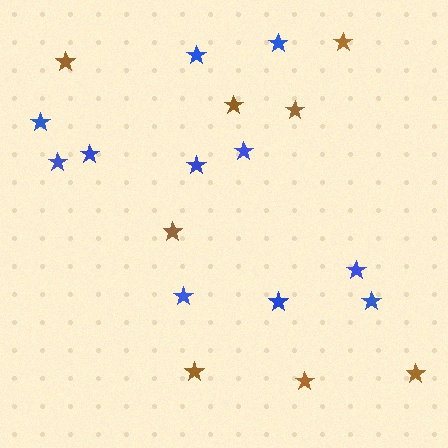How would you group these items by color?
There are 2 groups: one group of brown stars (8) and one group of blue stars (11).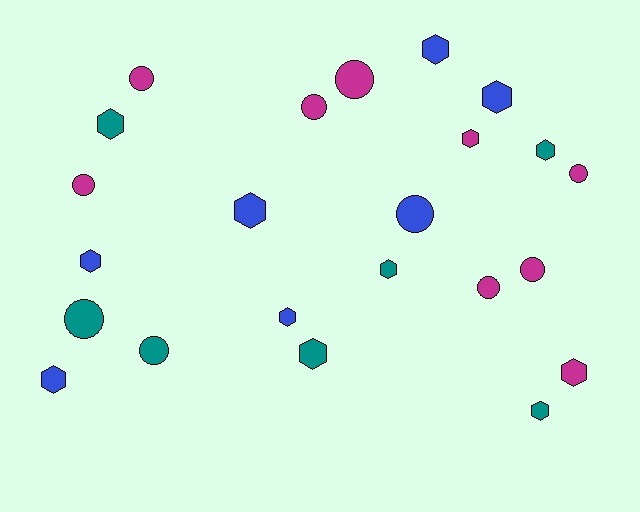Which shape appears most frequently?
Hexagon, with 13 objects.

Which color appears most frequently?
Magenta, with 9 objects.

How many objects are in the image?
There are 23 objects.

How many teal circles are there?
There are 2 teal circles.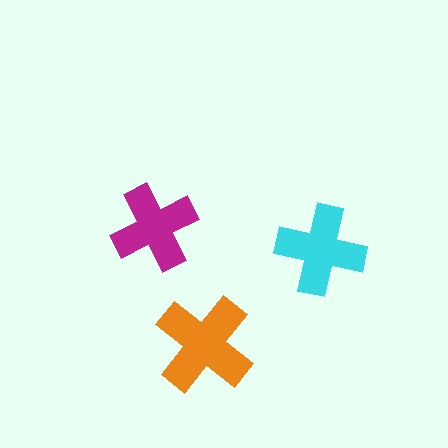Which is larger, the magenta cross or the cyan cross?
The cyan one.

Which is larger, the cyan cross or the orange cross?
The orange one.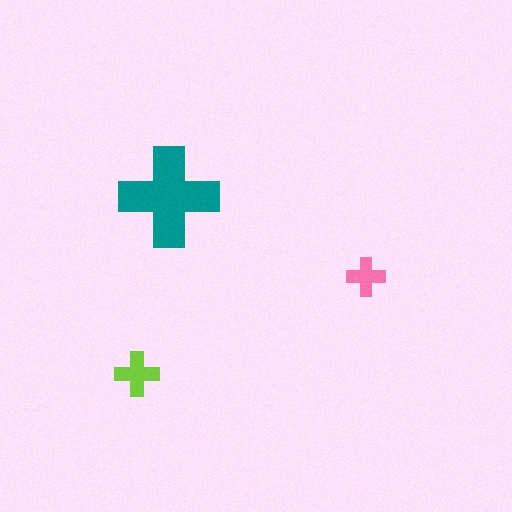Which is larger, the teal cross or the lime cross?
The teal one.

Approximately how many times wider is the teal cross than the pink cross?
About 2.5 times wider.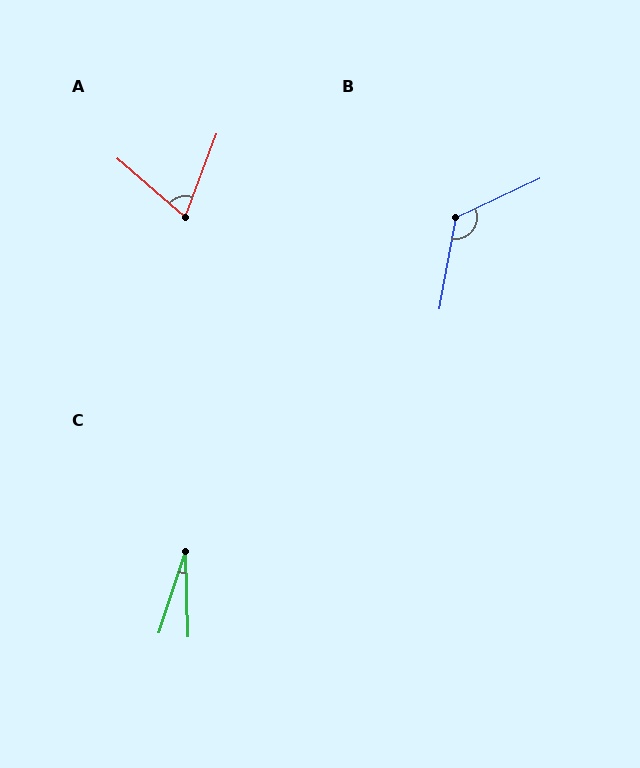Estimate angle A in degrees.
Approximately 70 degrees.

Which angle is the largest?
B, at approximately 125 degrees.